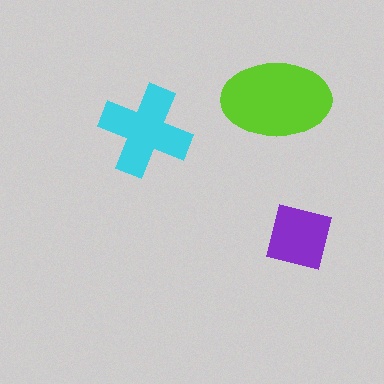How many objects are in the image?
There are 3 objects in the image.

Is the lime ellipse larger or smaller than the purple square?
Larger.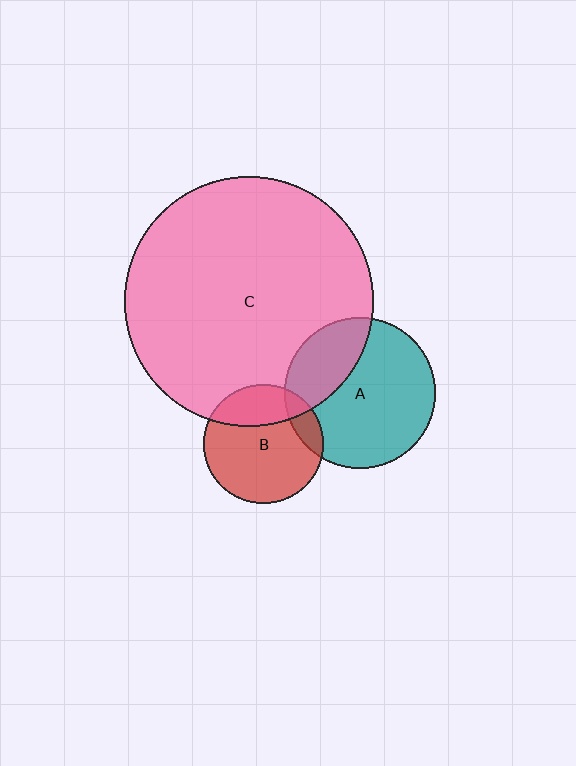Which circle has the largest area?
Circle C (pink).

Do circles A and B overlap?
Yes.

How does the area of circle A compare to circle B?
Approximately 1.6 times.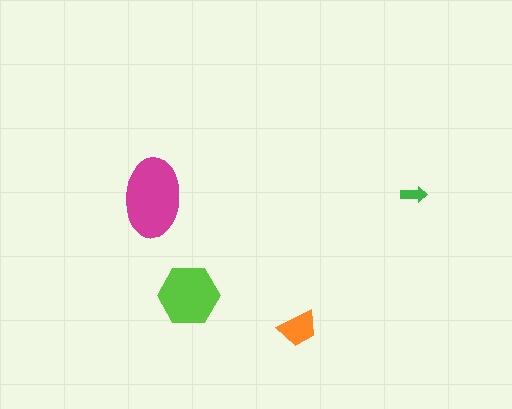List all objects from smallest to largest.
The green arrow, the orange trapezoid, the lime hexagon, the magenta ellipse.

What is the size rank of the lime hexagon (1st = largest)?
2nd.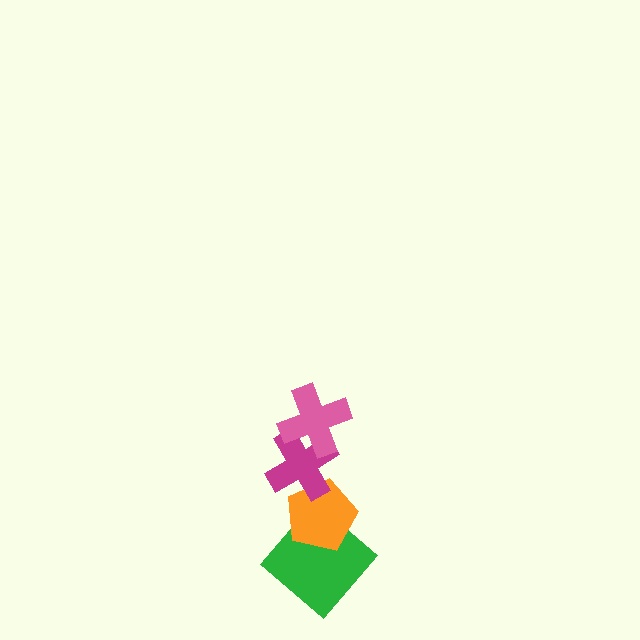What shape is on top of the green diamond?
The orange pentagon is on top of the green diamond.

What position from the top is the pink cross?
The pink cross is 1st from the top.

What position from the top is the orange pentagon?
The orange pentagon is 3rd from the top.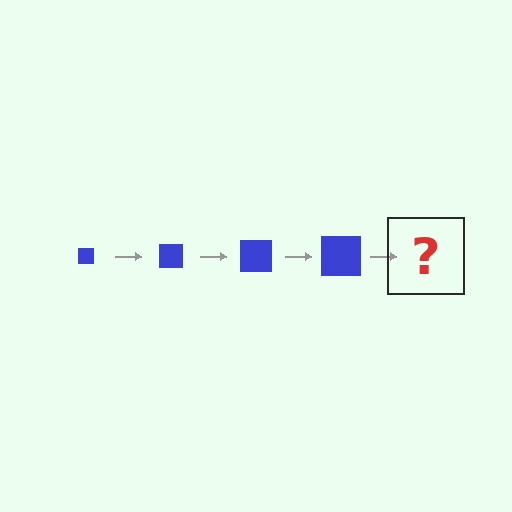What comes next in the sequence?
The next element should be a blue square, larger than the previous one.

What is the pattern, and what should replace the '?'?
The pattern is that the square gets progressively larger each step. The '?' should be a blue square, larger than the previous one.